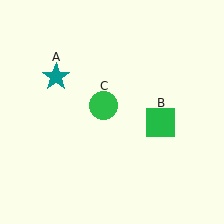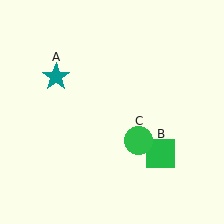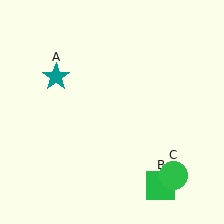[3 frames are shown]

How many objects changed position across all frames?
2 objects changed position: green square (object B), green circle (object C).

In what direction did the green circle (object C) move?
The green circle (object C) moved down and to the right.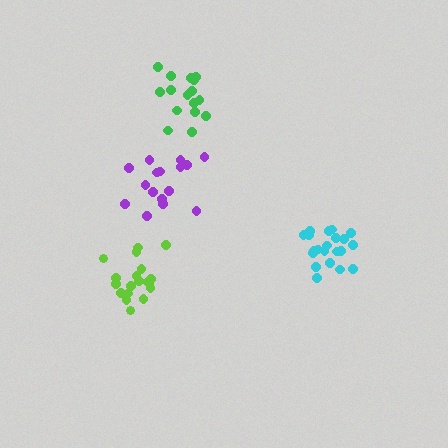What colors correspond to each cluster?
The clusters are colored: purple, cyan, lime, green.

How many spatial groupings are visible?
There are 4 spatial groupings.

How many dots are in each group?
Group 1: 16 dots, Group 2: 21 dots, Group 3: 19 dots, Group 4: 17 dots (73 total).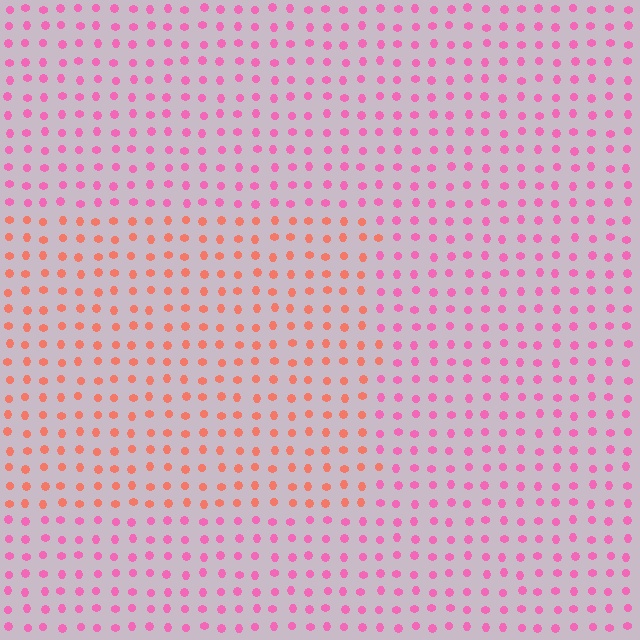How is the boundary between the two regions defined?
The boundary is defined purely by a slight shift in hue (about 42 degrees). Spacing, size, and orientation are identical on both sides.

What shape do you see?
I see a rectangle.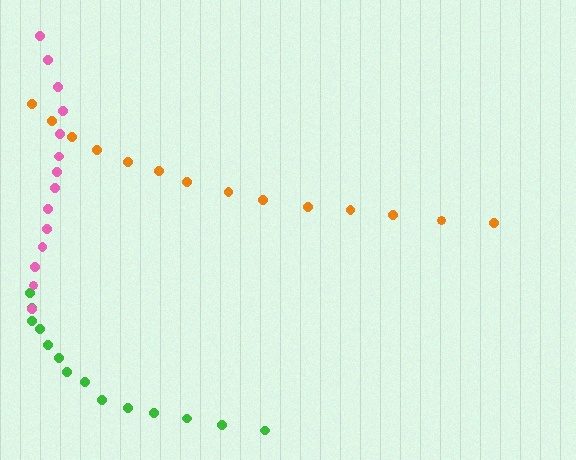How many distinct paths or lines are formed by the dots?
There are 3 distinct paths.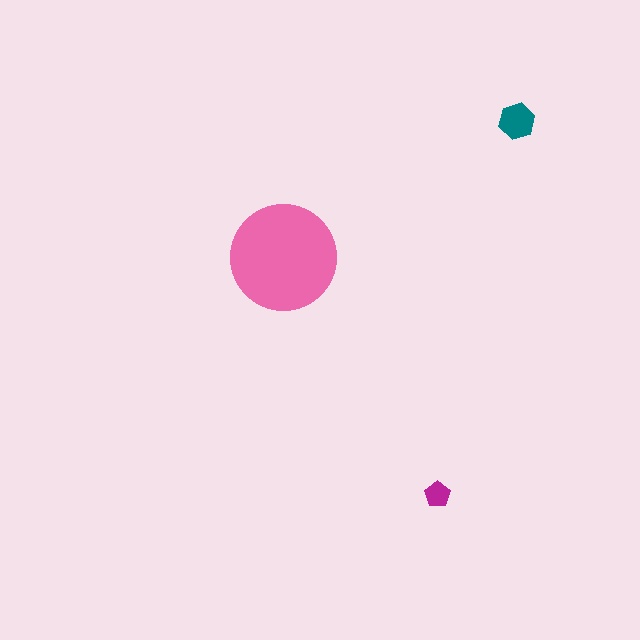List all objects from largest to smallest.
The pink circle, the teal hexagon, the magenta pentagon.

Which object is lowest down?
The magenta pentagon is bottommost.